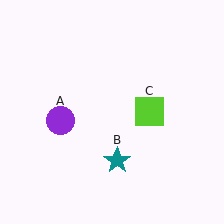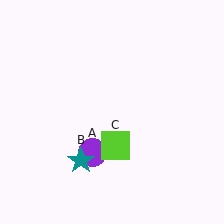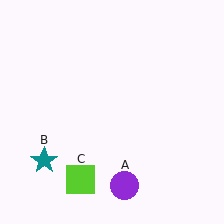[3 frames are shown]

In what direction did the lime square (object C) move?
The lime square (object C) moved down and to the left.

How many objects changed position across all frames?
3 objects changed position: purple circle (object A), teal star (object B), lime square (object C).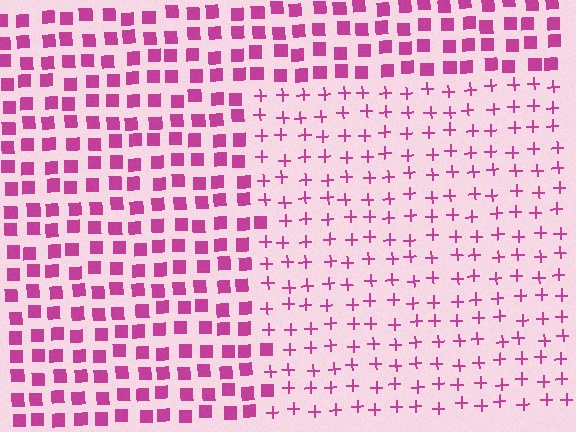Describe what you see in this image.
The image is filled with small magenta elements arranged in a uniform grid. A rectangle-shaped region contains plus signs, while the surrounding area contains squares. The boundary is defined purely by the change in element shape.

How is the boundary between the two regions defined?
The boundary is defined by a change in element shape: plus signs inside vs. squares outside. All elements share the same color and spacing.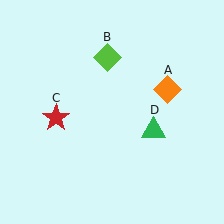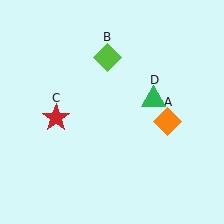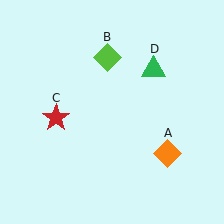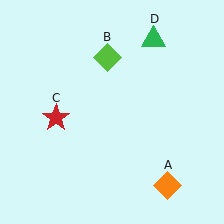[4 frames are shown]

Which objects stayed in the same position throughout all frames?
Lime diamond (object B) and red star (object C) remained stationary.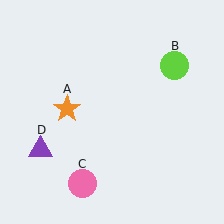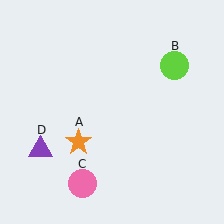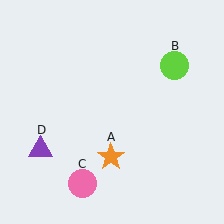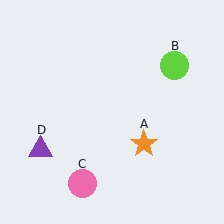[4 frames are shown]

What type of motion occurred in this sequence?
The orange star (object A) rotated counterclockwise around the center of the scene.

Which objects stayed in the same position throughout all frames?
Lime circle (object B) and pink circle (object C) and purple triangle (object D) remained stationary.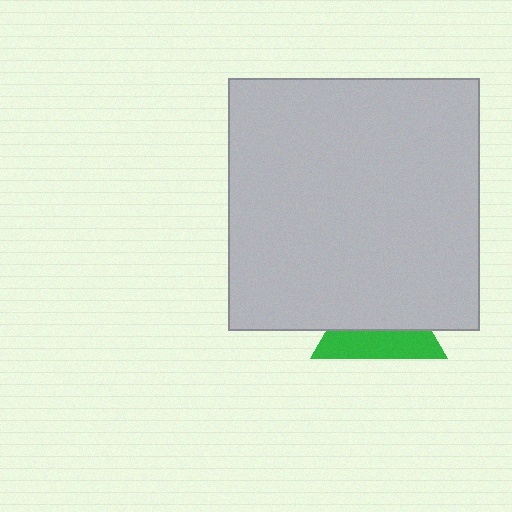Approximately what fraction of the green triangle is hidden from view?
Roughly 59% of the green triangle is hidden behind the light gray square.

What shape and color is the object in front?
The object in front is a light gray square.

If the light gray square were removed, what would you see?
You would see the complete green triangle.